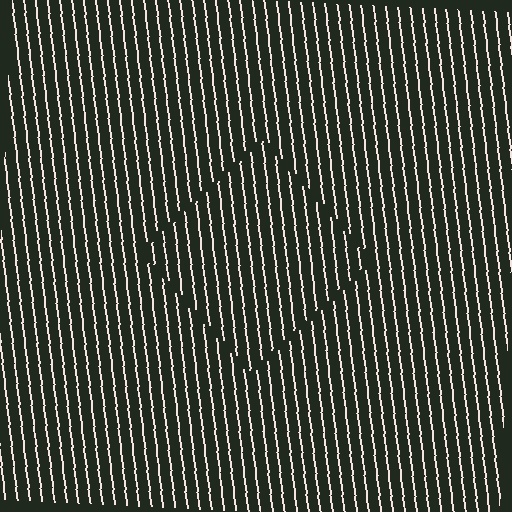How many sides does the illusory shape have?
4 sides — the line-ends trace a square.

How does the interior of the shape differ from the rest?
The interior of the shape contains the same grating, shifted by half a period — the contour is defined by the phase discontinuity where line-ends from the inner and outer gratings abut.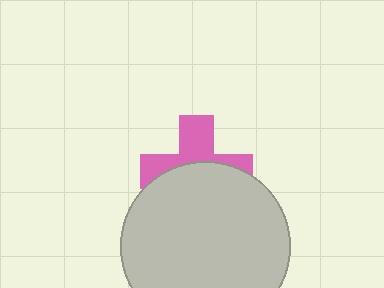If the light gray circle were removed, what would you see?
You would see the complete pink cross.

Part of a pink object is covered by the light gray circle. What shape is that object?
It is a cross.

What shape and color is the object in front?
The object in front is a light gray circle.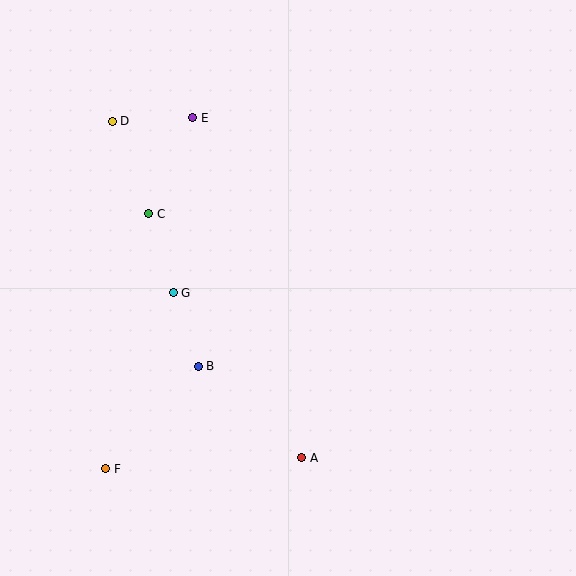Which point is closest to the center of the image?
Point G at (173, 293) is closest to the center.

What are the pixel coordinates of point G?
Point G is at (173, 293).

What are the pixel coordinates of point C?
Point C is at (149, 214).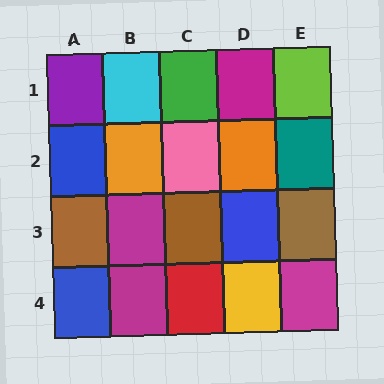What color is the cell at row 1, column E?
Lime.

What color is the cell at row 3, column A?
Brown.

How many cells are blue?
3 cells are blue.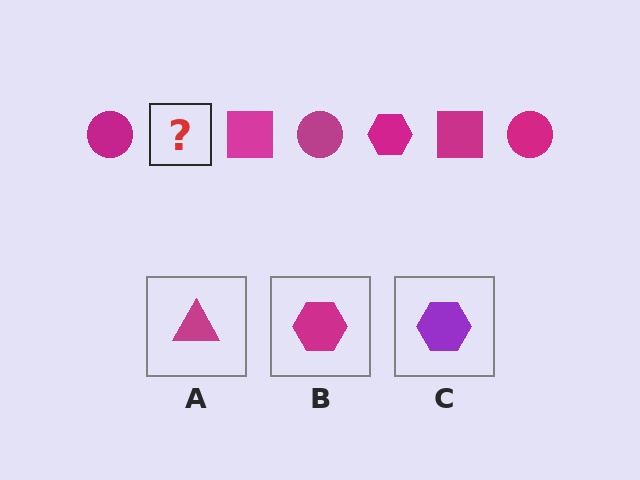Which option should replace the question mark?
Option B.